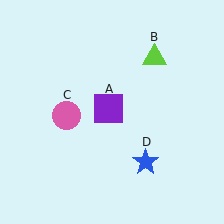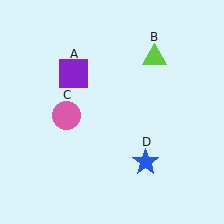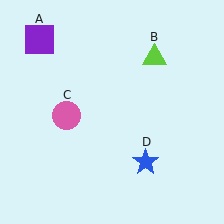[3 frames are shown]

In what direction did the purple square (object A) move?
The purple square (object A) moved up and to the left.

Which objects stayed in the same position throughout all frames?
Lime triangle (object B) and pink circle (object C) and blue star (object D) remained stationary.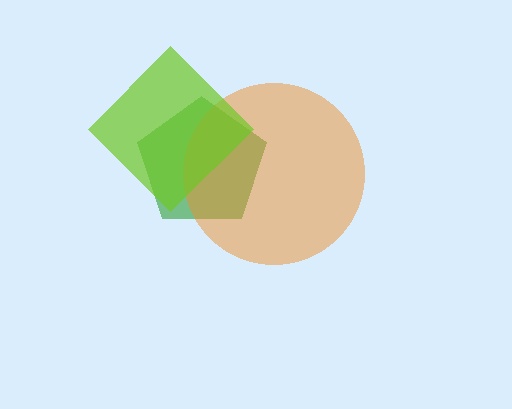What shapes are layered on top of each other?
The layered shapes are: a green pentagon, an orange circle, a lime diamond.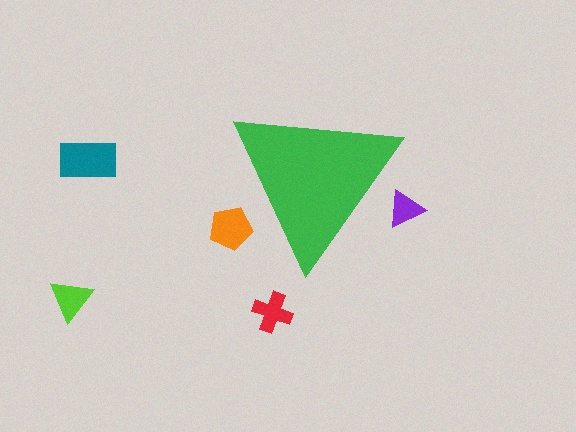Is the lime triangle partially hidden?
No, the lime triangle is fully visible.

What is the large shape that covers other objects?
A green triangle.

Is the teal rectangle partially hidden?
No, the teal rectangle is fully visible.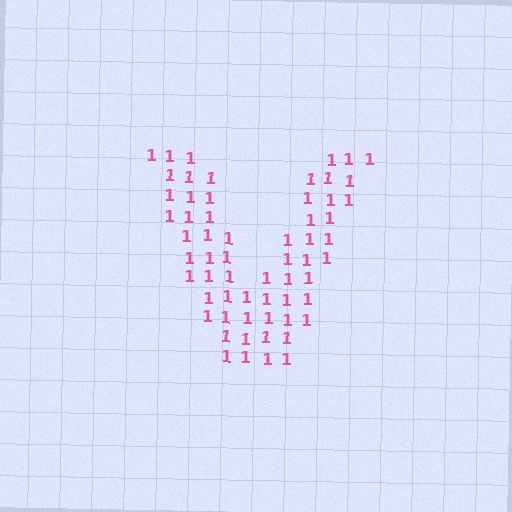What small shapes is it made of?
It is made of small digit 1's.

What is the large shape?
The large shape is the letter V.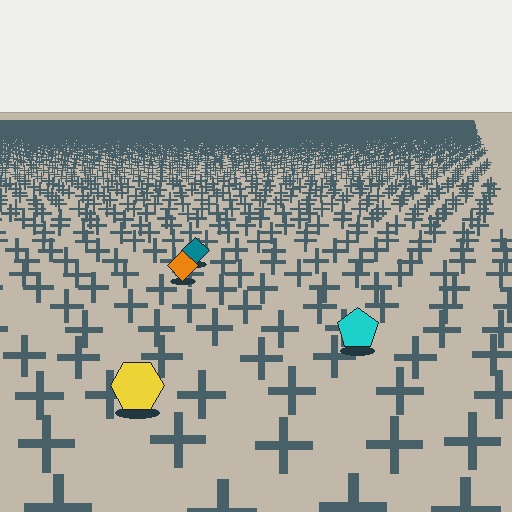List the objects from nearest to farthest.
From nearest to farthest: the yellow hexagon, the cyan pentagon, the orange diamond, the teal diamond.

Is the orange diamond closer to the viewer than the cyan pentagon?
No. The cyan pentagon is closer — you can tell from the texture gradient: the ground texture is coarser near it.